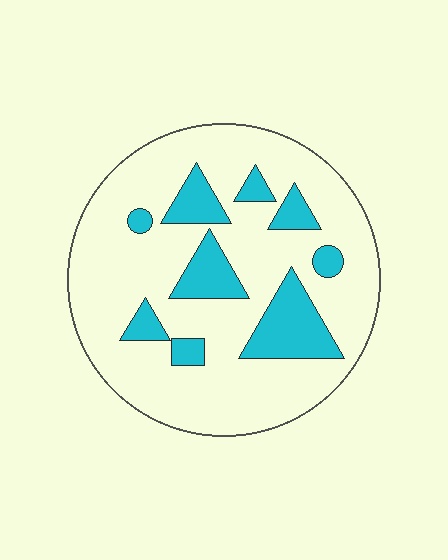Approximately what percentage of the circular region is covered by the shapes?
Approximately 20%.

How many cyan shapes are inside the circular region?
9.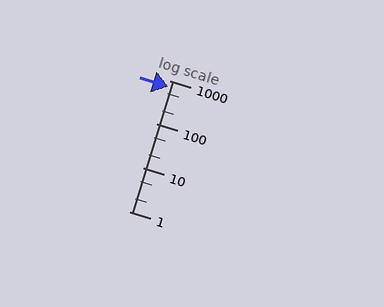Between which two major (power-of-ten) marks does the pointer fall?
The pointer is between 100 and 1000.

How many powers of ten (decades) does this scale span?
The scale spans 3 decades, from 1 to 1000.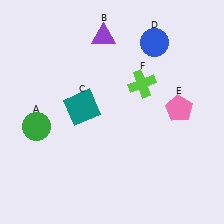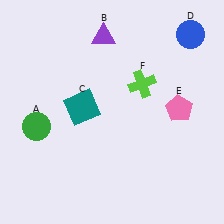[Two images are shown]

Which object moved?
The blue circle (D) moved right.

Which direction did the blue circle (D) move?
The blue circle (D) moved right.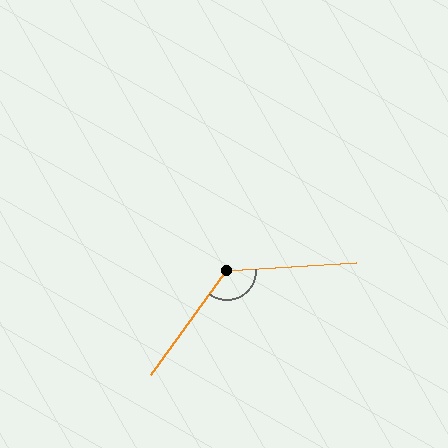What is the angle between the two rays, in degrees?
Approximately 130 degrees.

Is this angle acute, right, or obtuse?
It is obtuse.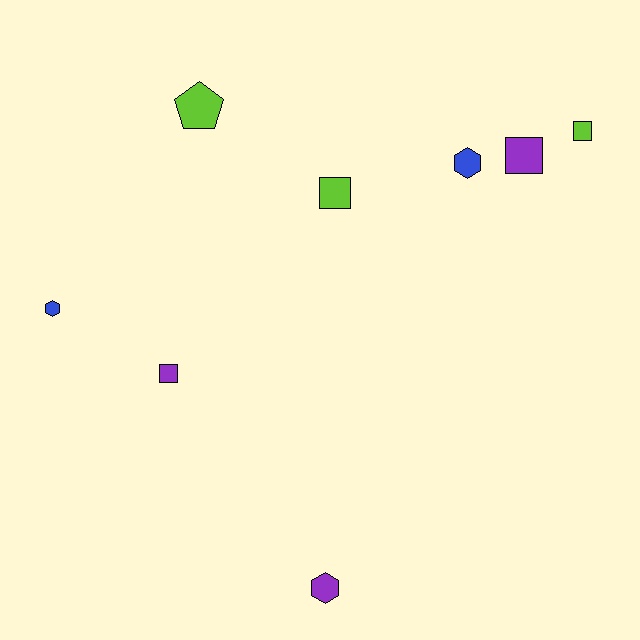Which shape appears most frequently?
Square, with 4 objects.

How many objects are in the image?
There are 8 objects.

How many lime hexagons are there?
There are no lime hexagons.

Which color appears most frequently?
Lime, with 3 objects.